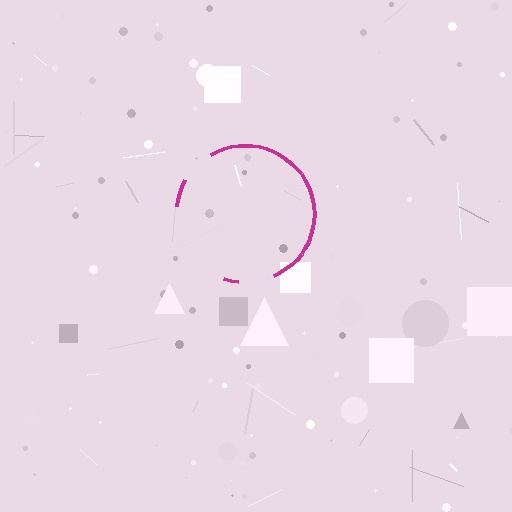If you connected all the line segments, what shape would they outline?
They would outline a circle.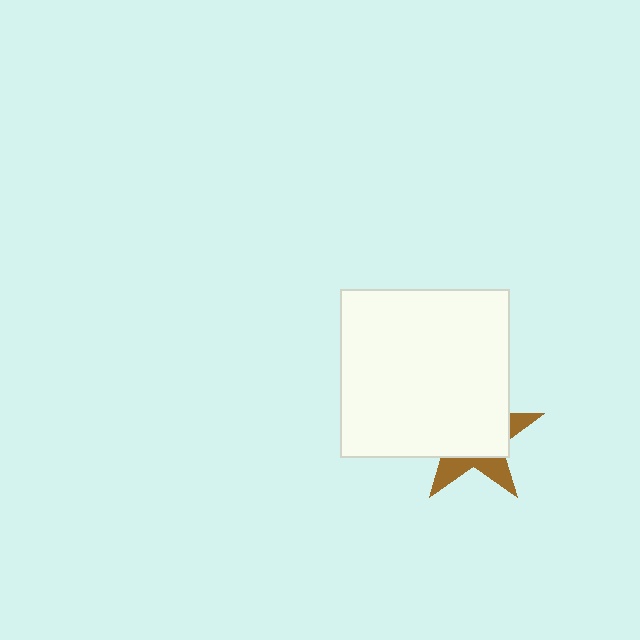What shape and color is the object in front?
The object in front is a white square.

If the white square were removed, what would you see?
You would see the complete brown star.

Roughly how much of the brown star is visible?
A small part of it is visible (roughly 33%).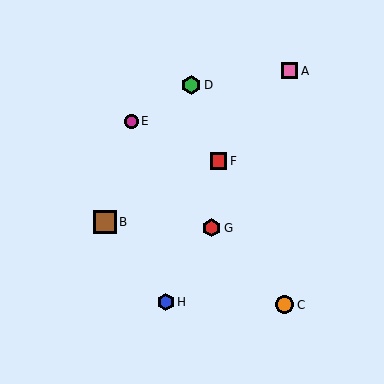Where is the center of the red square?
The center of the red square is at (219, 161).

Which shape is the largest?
The brown square (labeled B) is the largest.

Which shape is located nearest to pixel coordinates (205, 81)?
The green hexagon (labeled D) at (191, 85) is nearest to that location.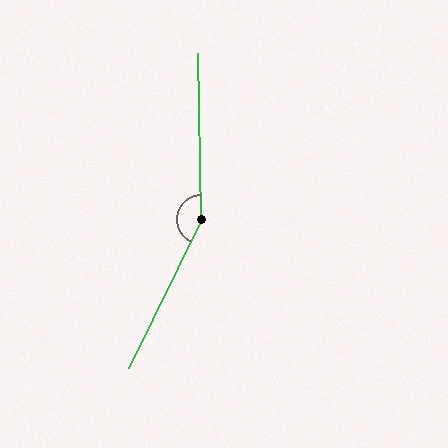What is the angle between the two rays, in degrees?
Approximately 153 degrees.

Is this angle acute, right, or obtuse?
It is obtuse.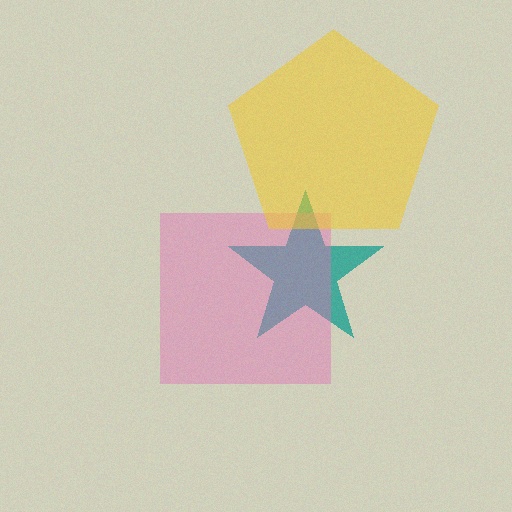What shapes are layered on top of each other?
The layered shapes are: a teal star, a pink square, a yellow pentagon.